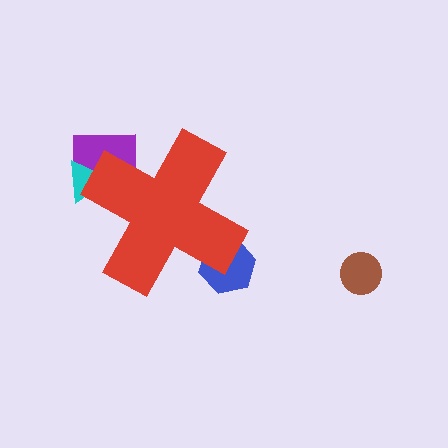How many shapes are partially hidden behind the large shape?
3 shapes are partially hidden.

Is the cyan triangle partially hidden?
Yes, the cyan triangle is partially hidden behind the red cross.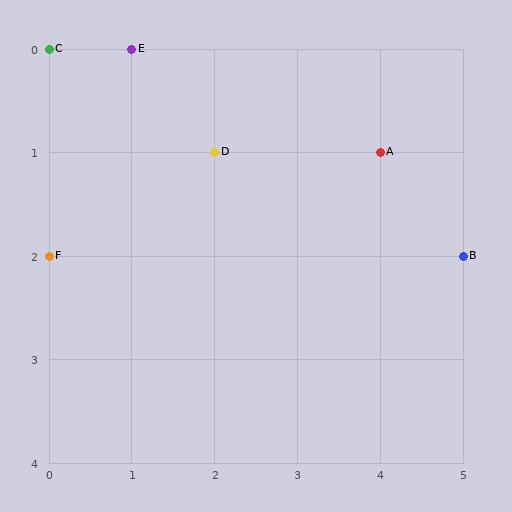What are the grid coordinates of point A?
Point A is at grid coordinates (4, 1).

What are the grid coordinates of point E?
Point E is at grid coordinates (1, 0).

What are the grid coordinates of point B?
Point B is at grid coordinates (5, 2).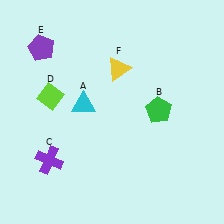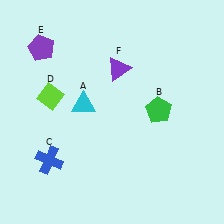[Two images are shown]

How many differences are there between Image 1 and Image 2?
There are 2 differences between the two images.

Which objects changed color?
C changed from purple to blue. F changed from yellow to purple.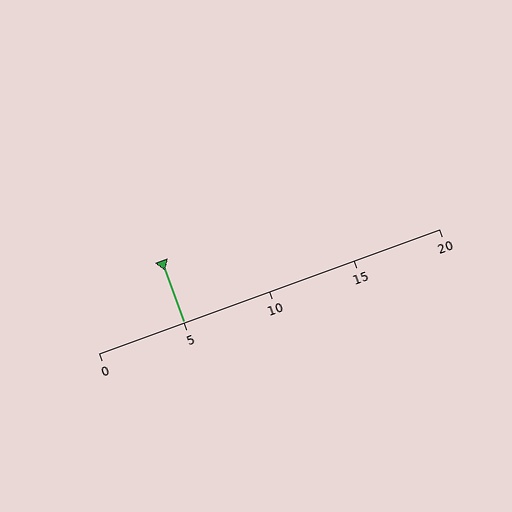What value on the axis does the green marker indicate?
The marker indicates approximately 5.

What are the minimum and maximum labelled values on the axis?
The axis runs from 0 to 20.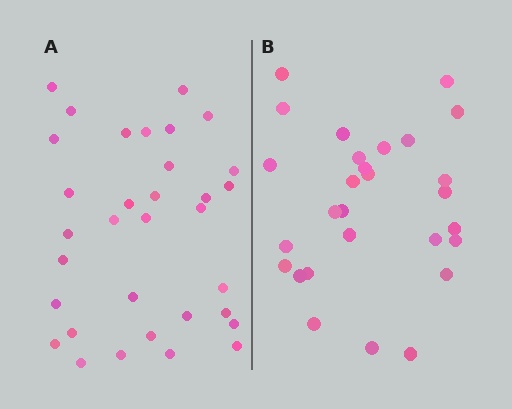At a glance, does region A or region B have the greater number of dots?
Region A (the left region) has more dots.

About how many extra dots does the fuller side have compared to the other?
Region A has about 5 more dots than region B.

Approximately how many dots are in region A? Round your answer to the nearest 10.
About 30 dots. (The exact count is 33, which rounds to 30.)